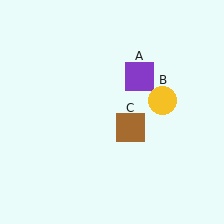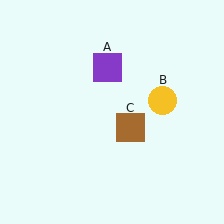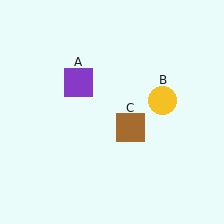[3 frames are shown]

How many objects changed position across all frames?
1 object changed position: purple square (object A).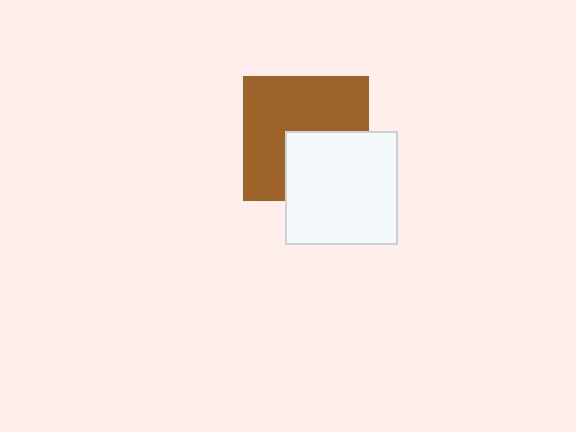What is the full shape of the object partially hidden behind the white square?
The partially hidden object is a brown square.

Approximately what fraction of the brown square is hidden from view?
Roughly 37% of the brown square is hidden behind the white square.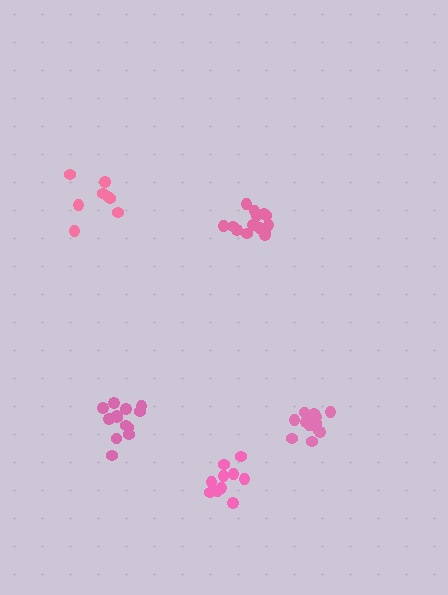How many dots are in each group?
Group 1: 14 dots, Group 2: 8 dots, Group 3: 14 dots, Group 4: 13 dots, Group 5: 10 dots (59 total).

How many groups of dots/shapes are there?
There are 5 groups.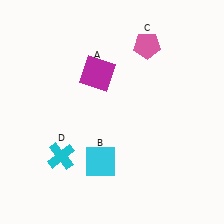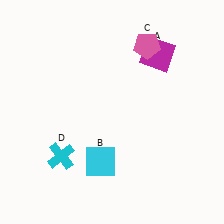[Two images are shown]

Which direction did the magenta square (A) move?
The magenta square (A) moved right.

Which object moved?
The magenta square (A) moved right.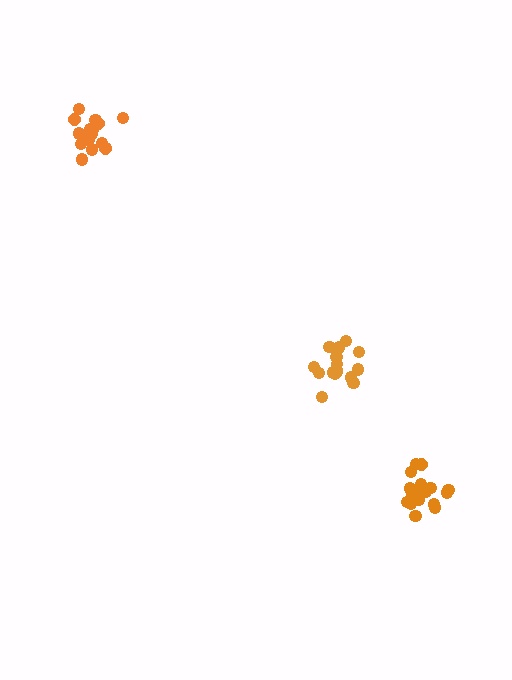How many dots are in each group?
Group 1: 19 dots, Group 2: 16 dots, Group 3: 16 dots (51 total).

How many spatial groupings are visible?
There are 3 spatial groupings.